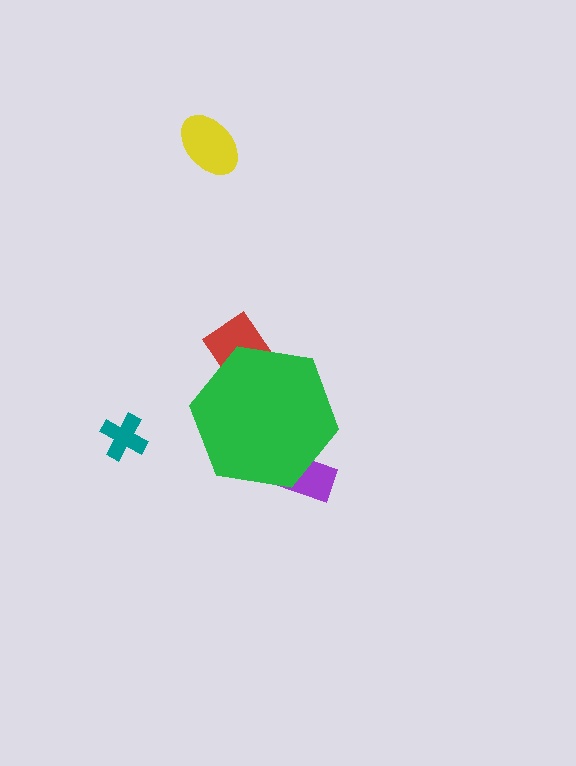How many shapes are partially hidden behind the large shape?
2 shapes are partially hidden.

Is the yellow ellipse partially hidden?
No, the yellow ellipse is fully visible.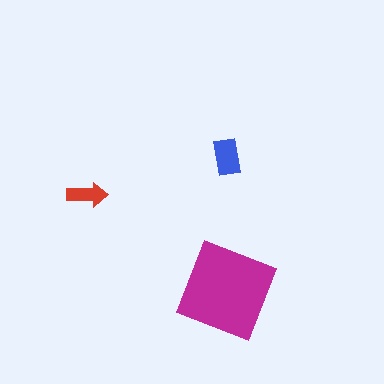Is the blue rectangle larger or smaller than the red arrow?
Larger.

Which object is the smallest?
The red arrow.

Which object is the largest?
The magenta diamond.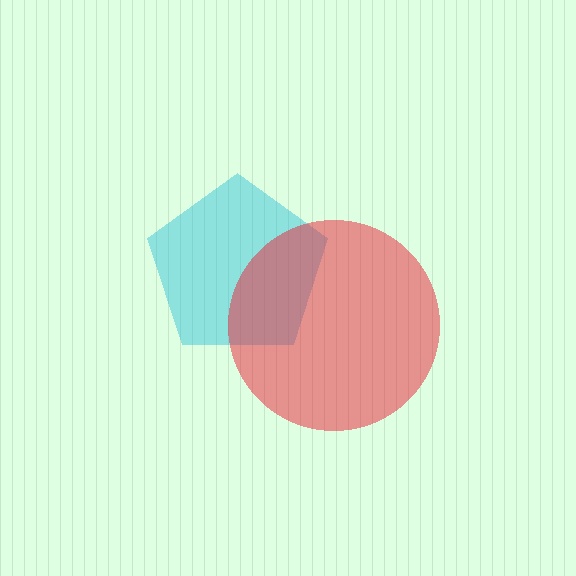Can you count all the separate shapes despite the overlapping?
Yes, there are 2 separate shapes.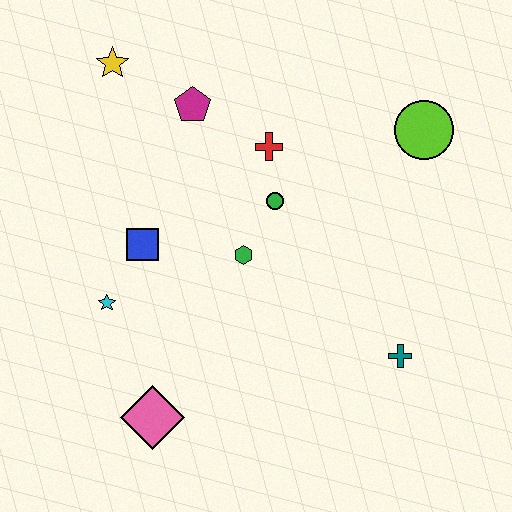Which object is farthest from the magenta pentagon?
The teal cross is farthest from the magenta pentagon.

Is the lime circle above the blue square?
Yes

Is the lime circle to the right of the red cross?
Yes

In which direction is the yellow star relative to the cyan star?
The yellow star is above the cyan star.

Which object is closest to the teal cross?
The green hexagon is closest to the teal cross.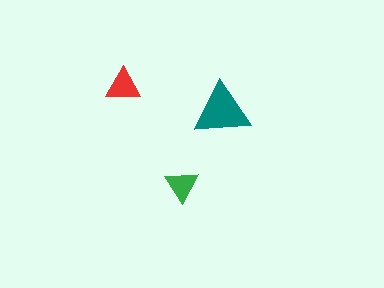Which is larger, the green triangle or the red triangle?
The red one.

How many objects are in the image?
There are 3 objects in the image.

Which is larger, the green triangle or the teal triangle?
The teal one.